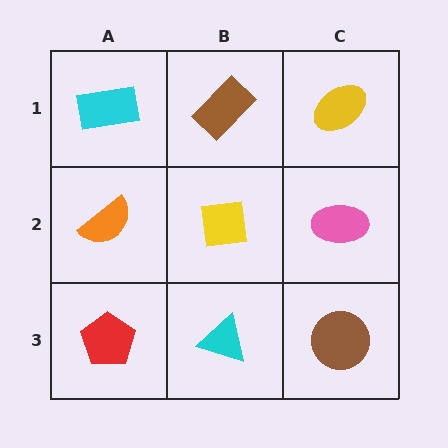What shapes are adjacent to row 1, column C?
A pink ellipse (row 2, column C), a brown rectangle (row 1, column B).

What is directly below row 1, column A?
An orange semicircle.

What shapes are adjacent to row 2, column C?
A yellow ellipse (row 1, column C), a brown circle (row 3, column C), a yellow square (row 2, column B).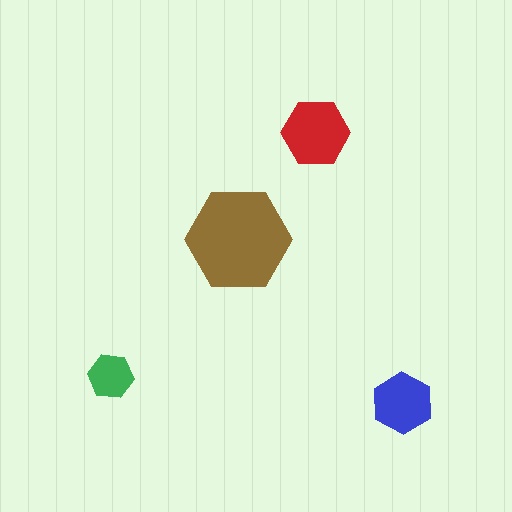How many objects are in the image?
There are 4 objects in the image.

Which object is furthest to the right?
The blue hexagon is rightmost.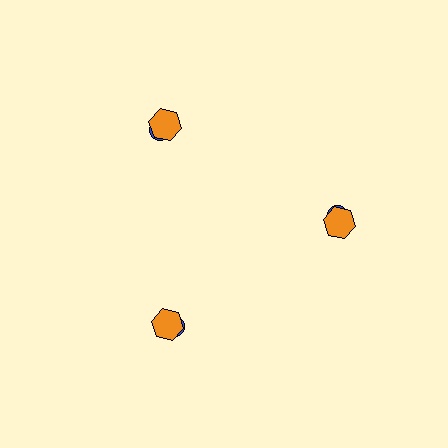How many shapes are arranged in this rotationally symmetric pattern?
There are 6 shapes, arranged in 3 groups of 2.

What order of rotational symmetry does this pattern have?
This pattern has 3-fold rotational symmetry.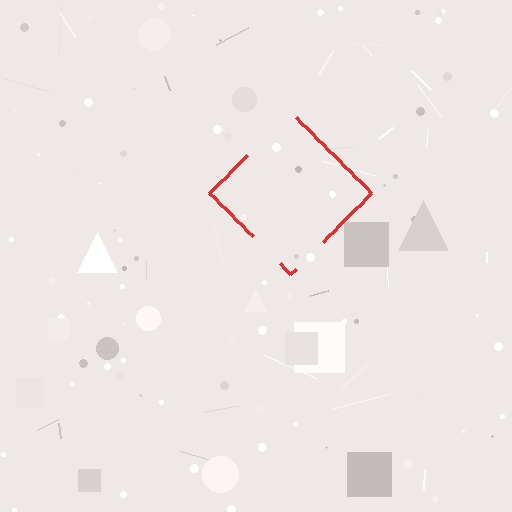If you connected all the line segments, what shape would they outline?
They would outline a diamond.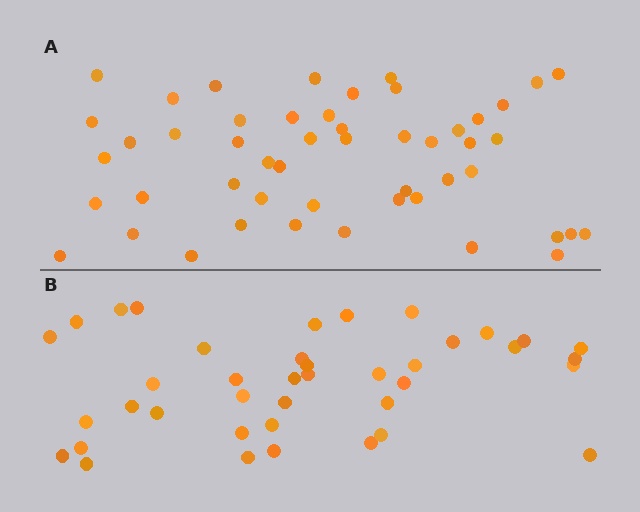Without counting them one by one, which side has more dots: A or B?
Region A (the top region) has more dots.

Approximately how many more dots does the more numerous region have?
Region A has roughly 10 or so more dots than region B.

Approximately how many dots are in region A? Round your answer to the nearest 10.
About 50 dots.